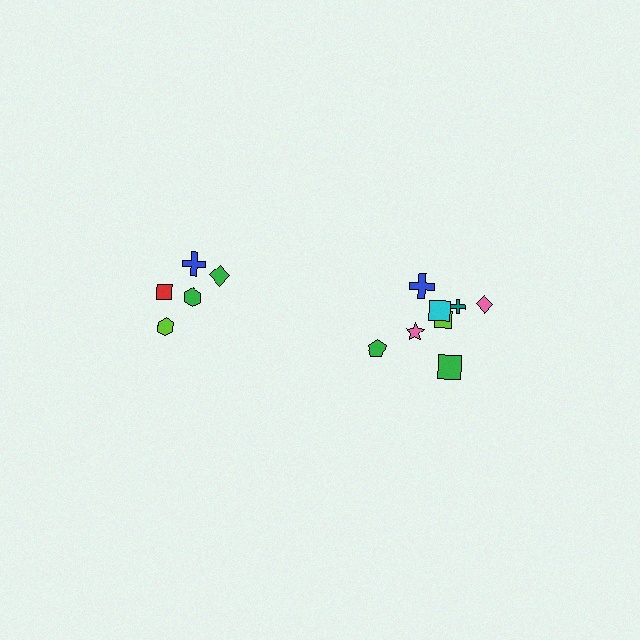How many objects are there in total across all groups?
There are 13 objects.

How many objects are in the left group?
There are 5 objects.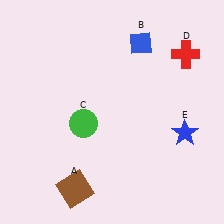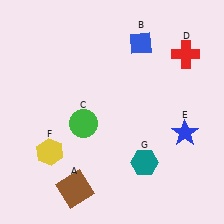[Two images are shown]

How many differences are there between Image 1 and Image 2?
There are 2 differences between the two images.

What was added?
A yellow hexagon (F), a teal hexagon (G) were added in Image 2.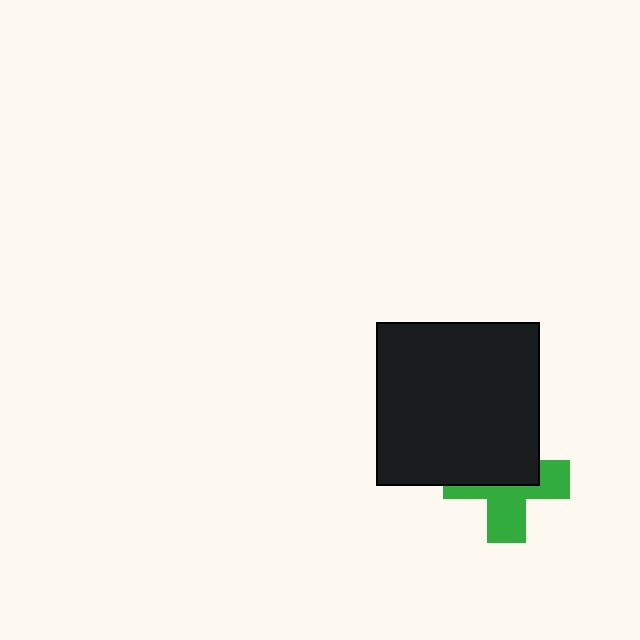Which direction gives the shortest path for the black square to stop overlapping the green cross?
Moving up gives the shortest separation.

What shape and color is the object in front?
The object in front is a black square.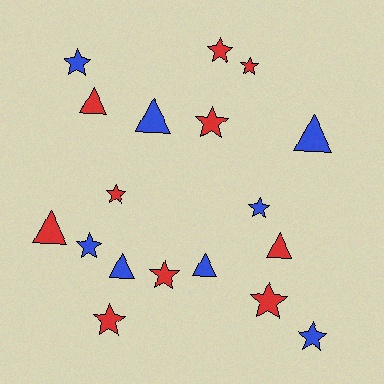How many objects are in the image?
There are 18 objects.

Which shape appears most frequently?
Star, with 11 objects.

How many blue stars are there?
There are 4 blue stars.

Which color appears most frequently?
Red, with 10 objects.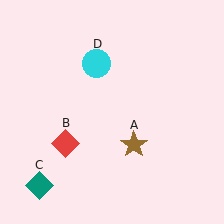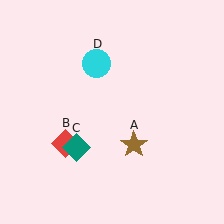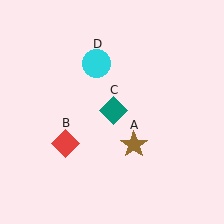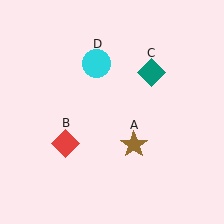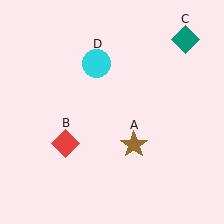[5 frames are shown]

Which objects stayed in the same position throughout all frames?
Brown star (object A) and red diamond (object B) and cyan circle (object D) remained stationary.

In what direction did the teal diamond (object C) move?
The teal diamond (object C) moved up and to the right.